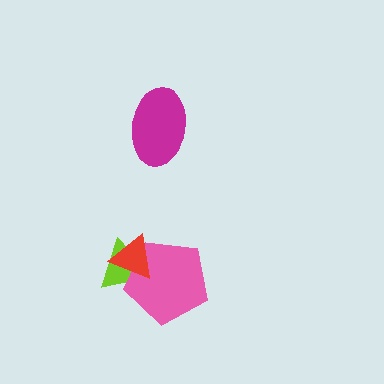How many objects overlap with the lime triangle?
2 objects overlap with the lime triangle.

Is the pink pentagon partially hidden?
Yes, it is partially covered by another shape.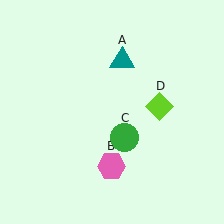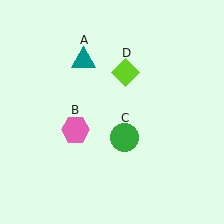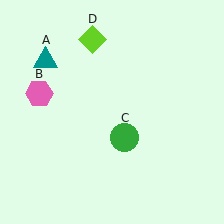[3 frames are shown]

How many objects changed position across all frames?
3 objects changed position: teal triangle (object A), pink hexagon (object B), lime diamond (object D).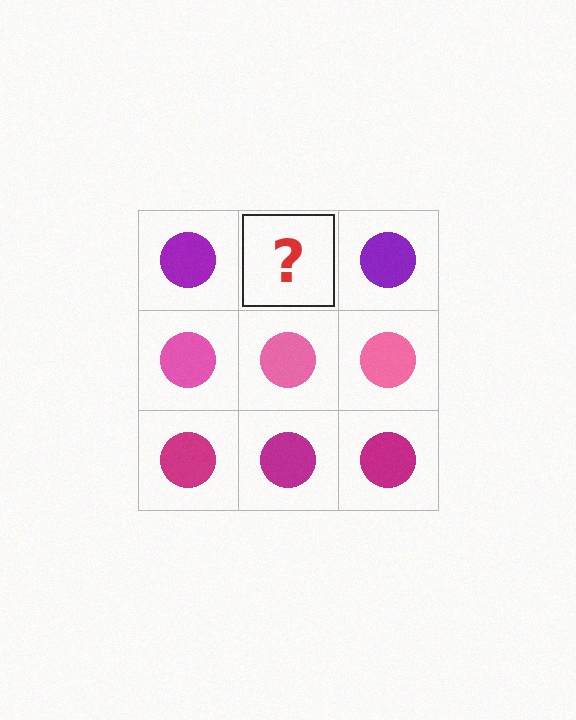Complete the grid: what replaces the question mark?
The question mark should be replaced with a purple circle.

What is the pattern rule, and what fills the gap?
The rule is that each row has a consistent color. The gap should be filled with a purple circle.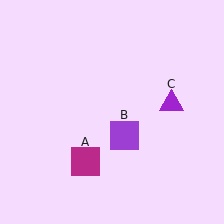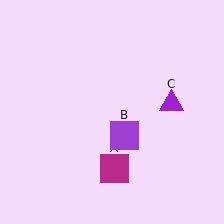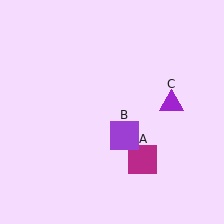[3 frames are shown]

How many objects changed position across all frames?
1 object changed position: magenta square (object A).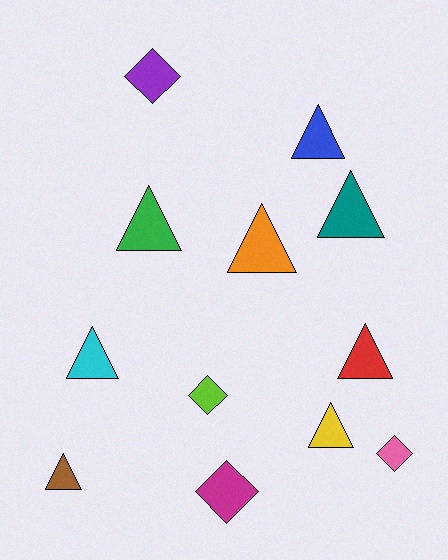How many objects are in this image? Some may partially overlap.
There are 12 objects.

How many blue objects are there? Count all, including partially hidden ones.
There is 1 blue object.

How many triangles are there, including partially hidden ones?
There are 8 triangles.